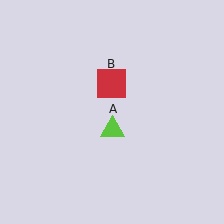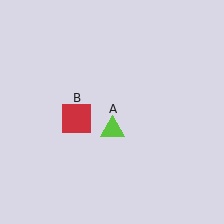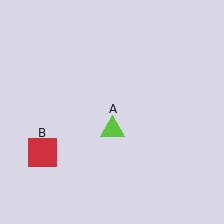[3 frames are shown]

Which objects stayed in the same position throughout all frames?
Lime triangle (object A) remained stationary.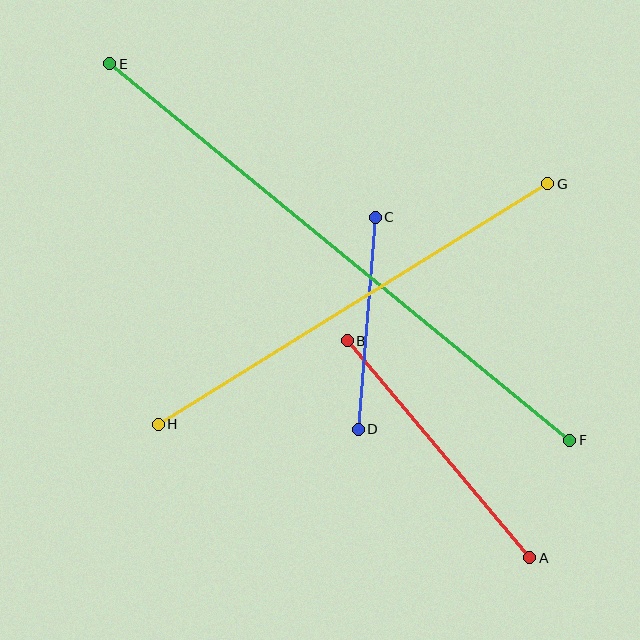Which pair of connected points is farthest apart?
Points E and F are farthest apart.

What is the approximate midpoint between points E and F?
The midpoint is at approximately (340, 252) pixels.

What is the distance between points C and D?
The distance is approximately 213 pixels.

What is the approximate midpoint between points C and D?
The midpoint is at approximately (367, 323) pixels.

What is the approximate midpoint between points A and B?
The midpoint is at approximately (438, 449) pixels.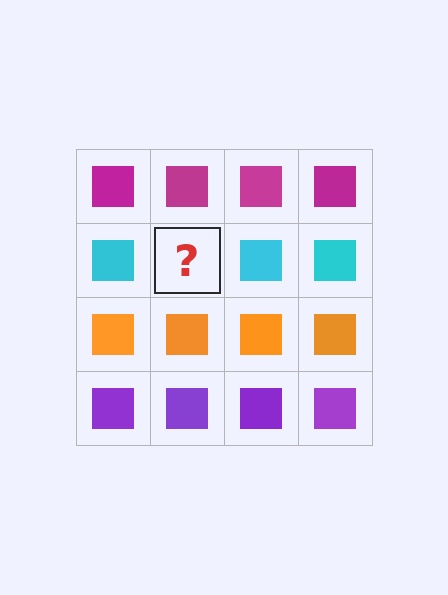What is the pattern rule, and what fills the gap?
The rule is that each row has a consistent color. The gap should be filled with a cyan square.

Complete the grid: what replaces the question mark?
The question mark should be replaced with a cyan square.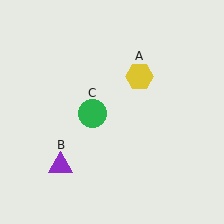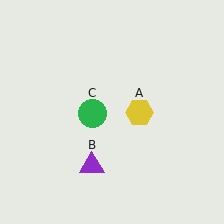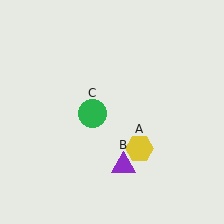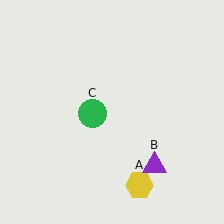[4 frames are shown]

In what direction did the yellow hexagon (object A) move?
The yellow hexagon (object A) moved down.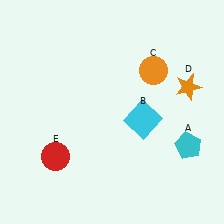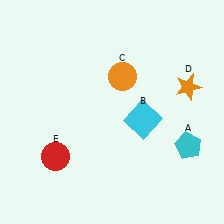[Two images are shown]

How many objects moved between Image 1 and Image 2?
1 object moved between the two images.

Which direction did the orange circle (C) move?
The orange circle (C) moved left.